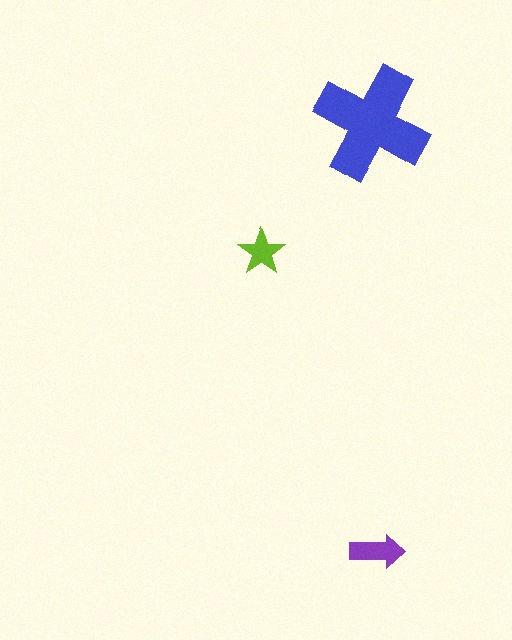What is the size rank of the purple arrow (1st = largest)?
2nd.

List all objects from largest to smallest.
The blue cross, the purple arrow, the lime star.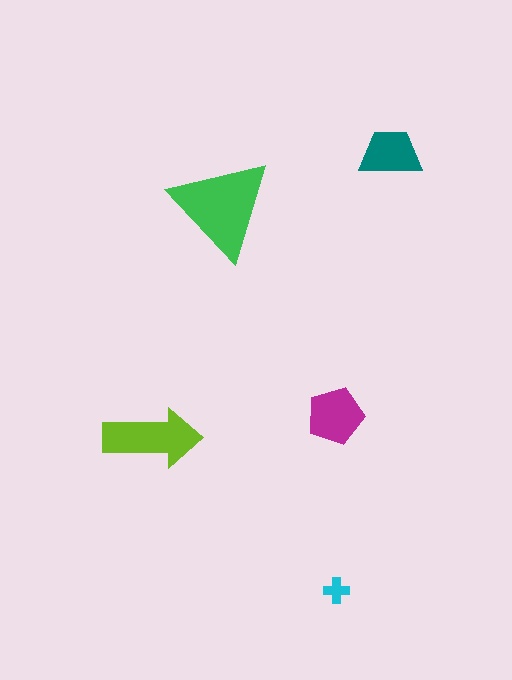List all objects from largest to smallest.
The green triangle, the lime arrow, the magenta pentagon, the teal trapezoid, the cyan cross.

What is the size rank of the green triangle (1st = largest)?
1st.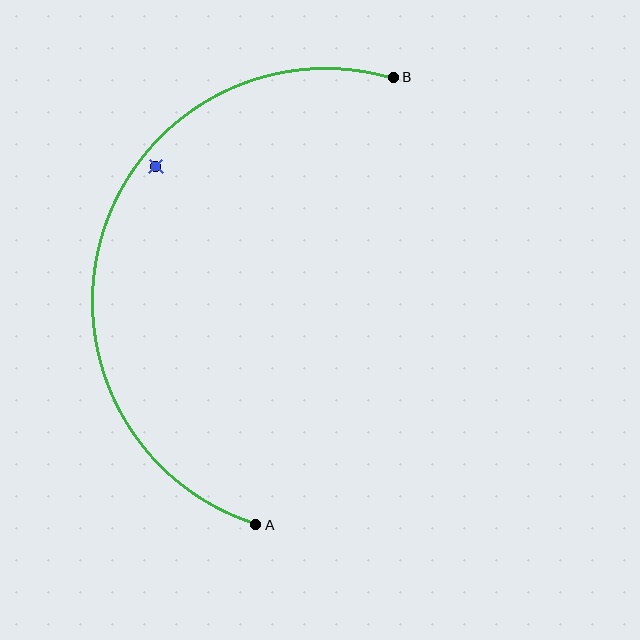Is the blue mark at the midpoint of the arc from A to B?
No — the blue mark does not lie on the arc at all. It sits slightly inside the curve.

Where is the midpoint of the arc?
The arc midpoint is the point on the curve farthest from the straight line joining A and B. It sits to the left of that line.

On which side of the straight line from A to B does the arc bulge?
The arc bulges to the left of the straight line connecting A and B.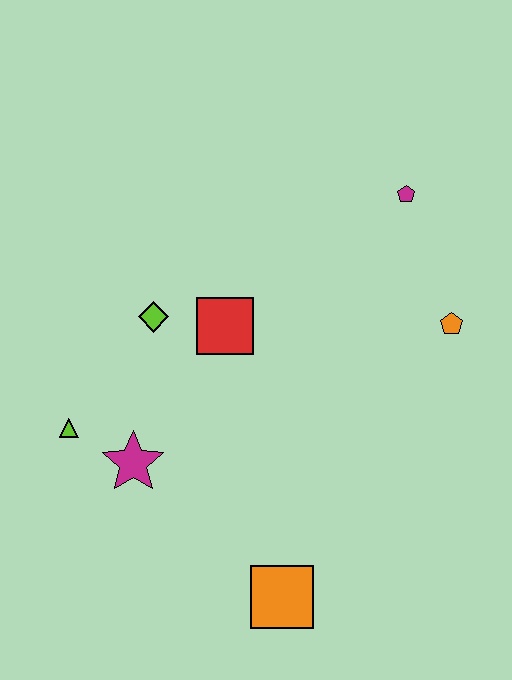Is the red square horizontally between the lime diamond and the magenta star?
No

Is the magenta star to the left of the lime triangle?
No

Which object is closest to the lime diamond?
The red square is closest to the lime diamond.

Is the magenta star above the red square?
No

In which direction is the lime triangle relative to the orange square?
The lime triangle is to the left of the orange square.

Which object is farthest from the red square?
The orange square is farthest from the red square.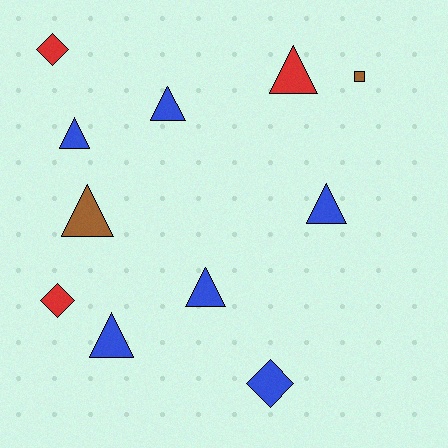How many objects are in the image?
There are 11 objects.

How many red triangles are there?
There is 1 red triangle.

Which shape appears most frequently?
Triangle, with 7 objects.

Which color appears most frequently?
Blue, with 6 objects.